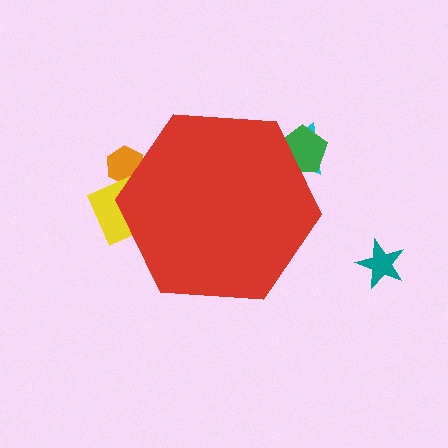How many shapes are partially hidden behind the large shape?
4 shapes are partially hidden.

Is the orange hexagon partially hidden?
Yes, the orange hexagon is partially hidden behind the red hexagon.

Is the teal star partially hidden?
No, the teal star is fully visible.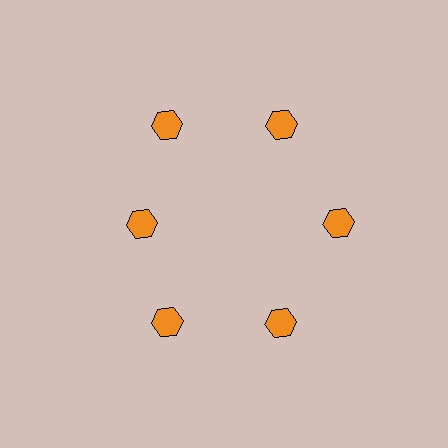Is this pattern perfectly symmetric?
No. The 6 orange hexagons are arranged in a ring, but one element near the 9 o'clock position is pulled inward toward the center, breaking the 6-fold rotational symmetry.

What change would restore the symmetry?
The symmetry would be restored by moving it outward, back onto the ring so that all 6 hexagons sit at equal angles and equal distance from the center.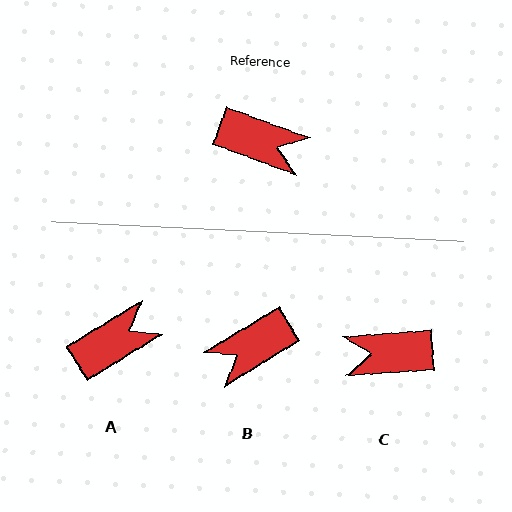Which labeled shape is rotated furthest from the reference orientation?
C, about 155 degrees away.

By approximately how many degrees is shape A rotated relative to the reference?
Approximately 52 degrees counter-clockwise.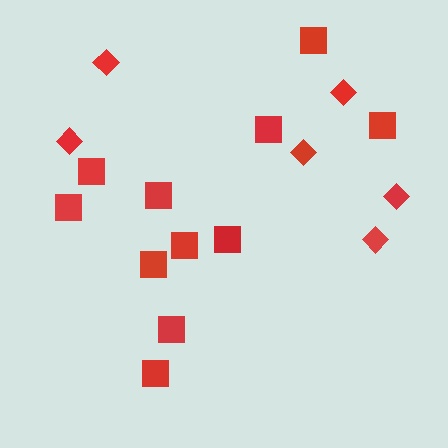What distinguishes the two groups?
There are 2 groups: one group of squares (11) and one group of diamonds (6).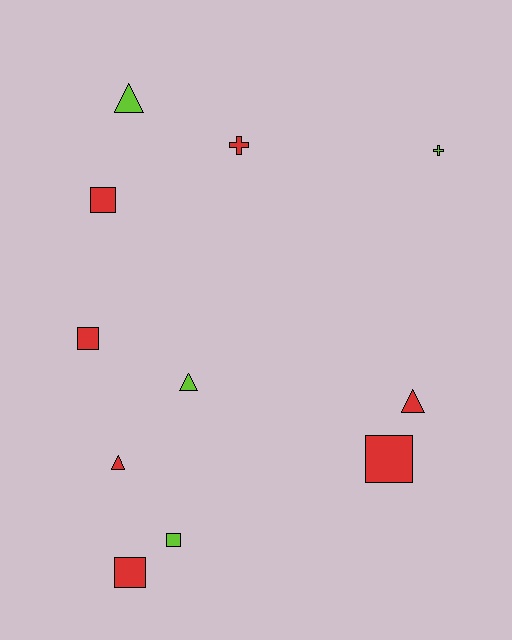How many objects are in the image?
There are 11 objects.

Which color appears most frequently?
Red, with 7 objects.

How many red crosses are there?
There is 1 red cross.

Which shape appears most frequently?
Square, with 5 objects.